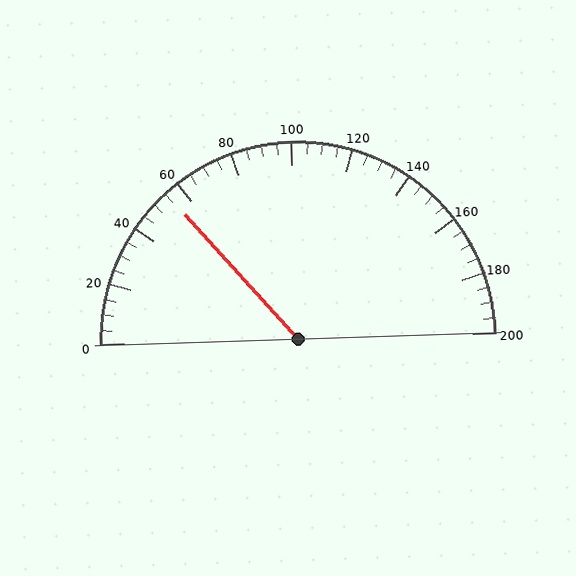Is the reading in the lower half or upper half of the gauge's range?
The reading is in the lower half of the range (0 to 200).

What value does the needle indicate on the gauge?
The needle indicates approximately 55.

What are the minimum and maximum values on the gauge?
The gauge ranges from 0 to 200.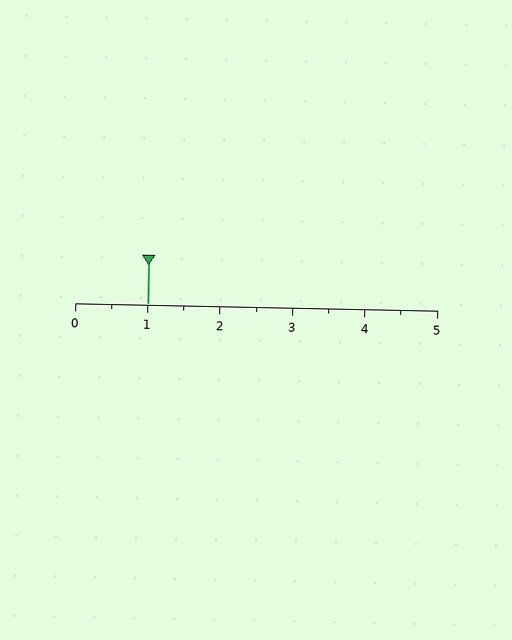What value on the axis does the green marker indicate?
The marker indicates approximately 1.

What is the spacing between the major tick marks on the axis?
The major ticks are spaced 1 apart.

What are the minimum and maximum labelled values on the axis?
The axis runs from 0 to 5.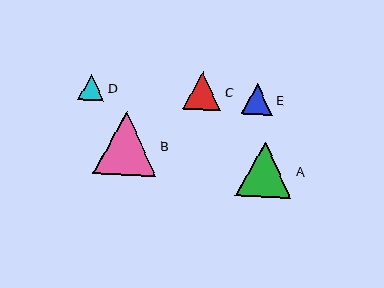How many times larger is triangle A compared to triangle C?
Triangle A is approximately 1.5 times the size of triangle C.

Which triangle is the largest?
Triangle B is the largest with a size of approximately 63 pixels.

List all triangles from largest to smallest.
From largest to smallest: B, A, C, E, D.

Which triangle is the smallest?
Triangle D is the smallest with a size of approximately 27 pixels.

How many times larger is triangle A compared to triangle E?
Triangle A is approximately 1.8 times the size of triangle E.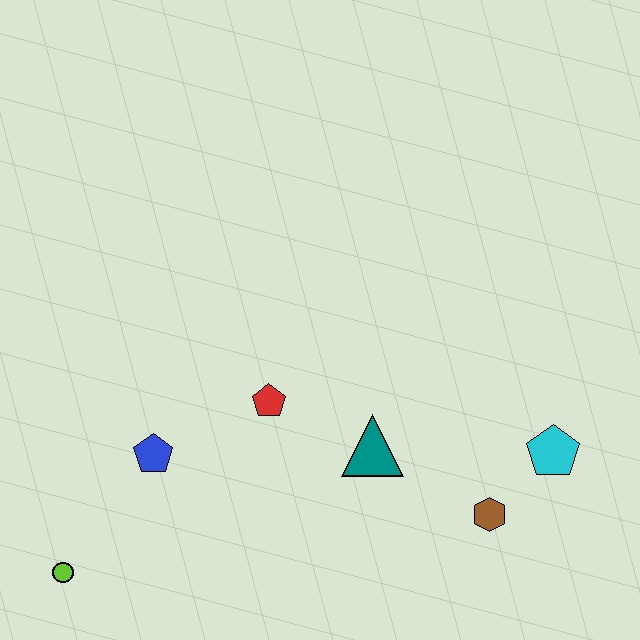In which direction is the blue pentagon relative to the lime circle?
The blue pentagon is above the lime circle.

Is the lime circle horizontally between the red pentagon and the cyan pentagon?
No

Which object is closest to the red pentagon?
The teal triangle is closest to the red pentagon.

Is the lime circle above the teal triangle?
No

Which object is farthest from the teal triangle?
The lime circle is farthest from the teal triangle.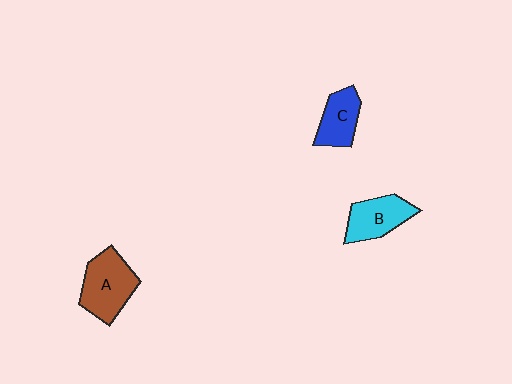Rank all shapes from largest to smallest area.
From largest to smallest: A (brown), B (cyan), C (blue).